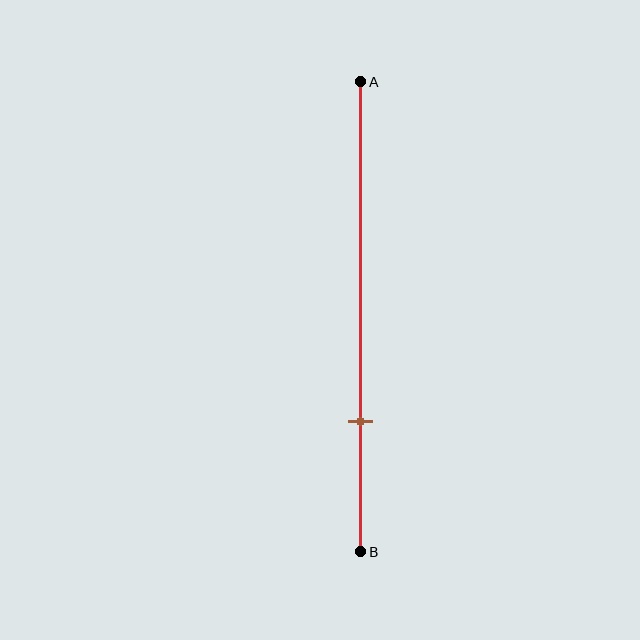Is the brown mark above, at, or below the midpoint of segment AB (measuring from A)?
The brown mark is below the midpoint of segment AB.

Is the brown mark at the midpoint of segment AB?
No, the mark is at about 70% from A, not at the 50% midpoint.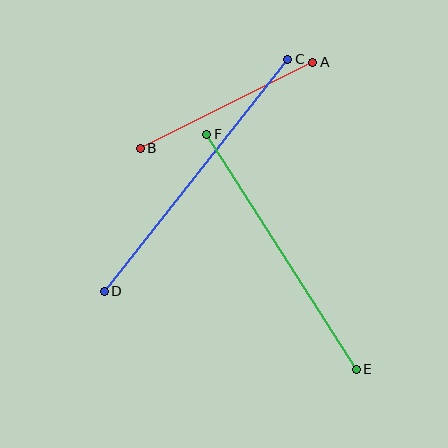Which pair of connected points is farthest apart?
Points C and D are farthest apart.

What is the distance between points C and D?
The distance is approximately 296 pixels.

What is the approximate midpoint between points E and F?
The midpoint is at approximately (281, 252) pixels.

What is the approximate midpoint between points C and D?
The midpoint is at approximately (196, 175) pixels.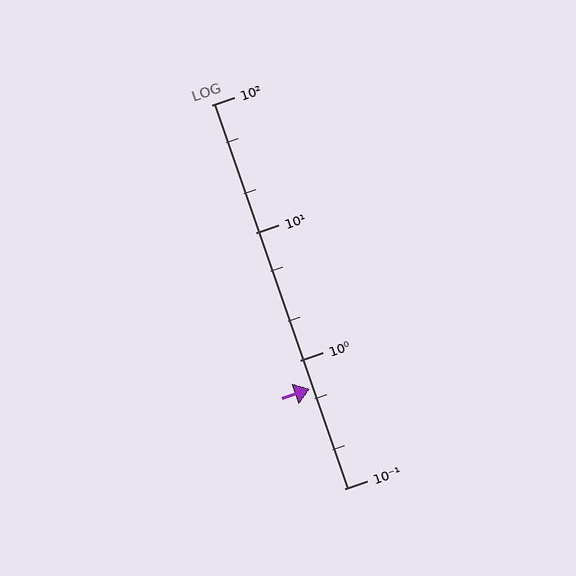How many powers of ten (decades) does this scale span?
The scale spans 3 decades, from 0.1 to 100.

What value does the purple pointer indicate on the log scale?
The pointer indicates approximately 0.6.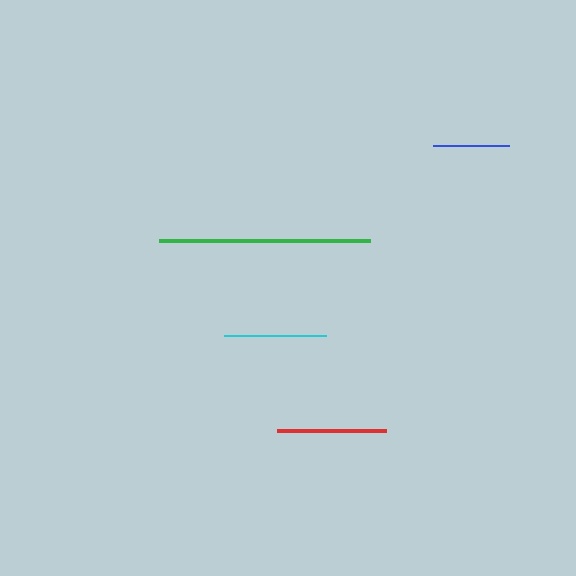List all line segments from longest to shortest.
From longest to shortest: green, red, cyan, blue.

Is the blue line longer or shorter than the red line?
The red line is longer than the blue line.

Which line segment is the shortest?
The blue line is the shortest at approximately 76 pixels.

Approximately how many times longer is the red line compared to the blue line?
The red line is approximately 1.4 times the length of the blue line.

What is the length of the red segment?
The red segment is approximately 109 pixels long.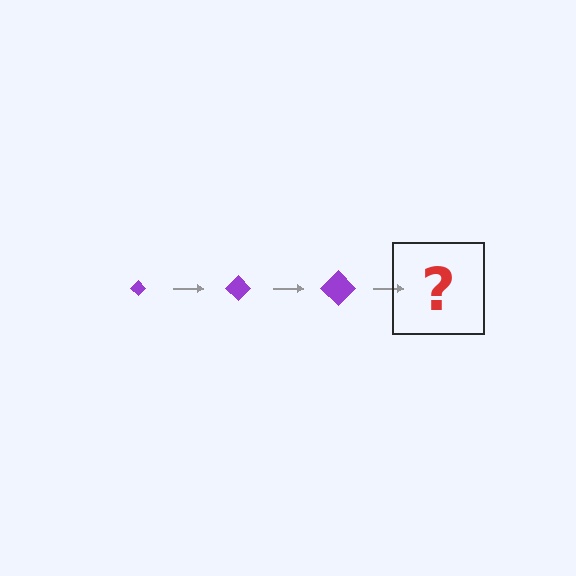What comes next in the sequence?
The next element should be a purple diamond, larger than the previous one.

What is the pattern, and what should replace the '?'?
The pattern is that the diamond gets progressively larger each step. The '?' should be a purple diamond, larger than the previous one.